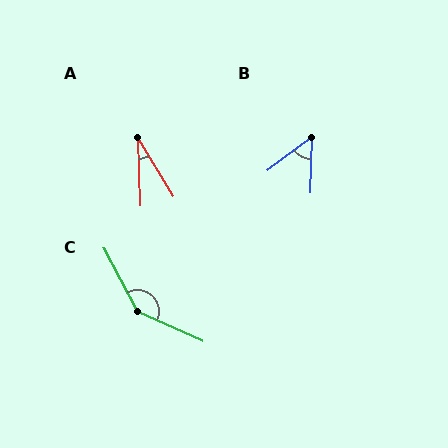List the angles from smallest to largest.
A (29°), B (51°), C (141°).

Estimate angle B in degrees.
Approximately 51 degrees.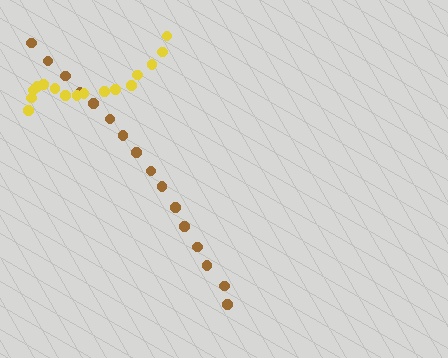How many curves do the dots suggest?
There are 2 distinct paths.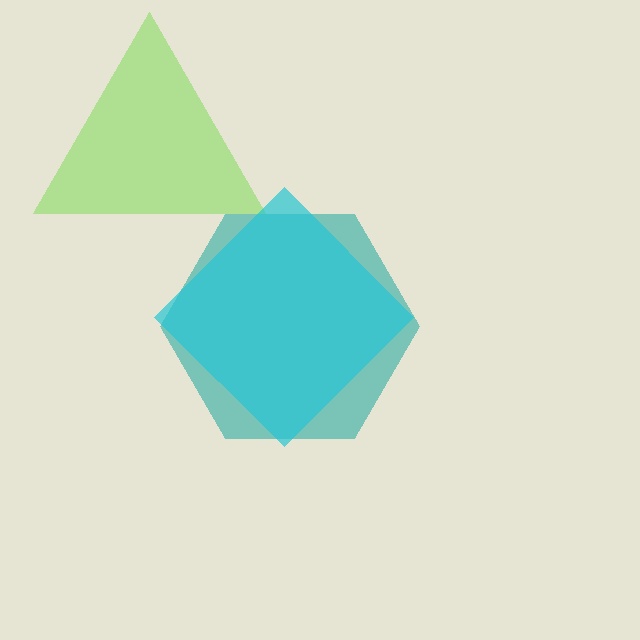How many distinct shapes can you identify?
There are 3 distinct shapes: a teal hexagon, a lime triangle, a cyan diamond.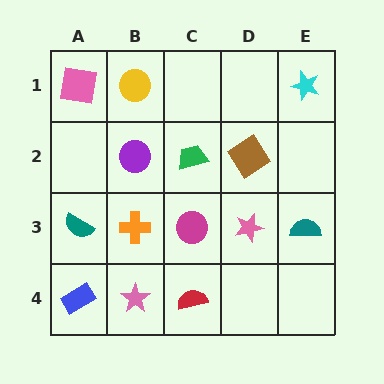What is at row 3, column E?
A teal semicircle.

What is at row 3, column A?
A teal semicircle.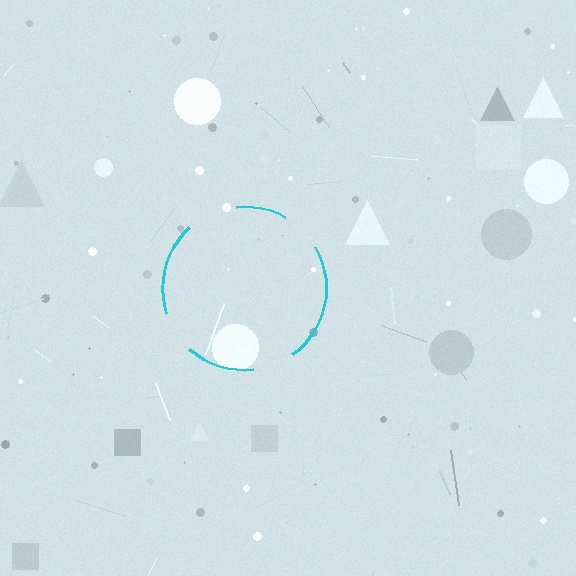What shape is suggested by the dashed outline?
The dashed outline suggests a circle.